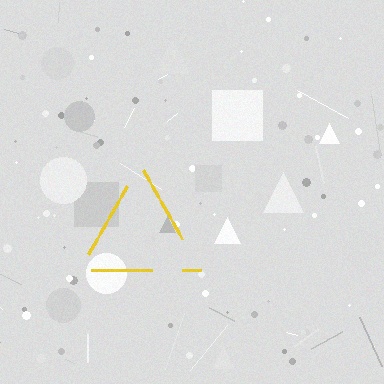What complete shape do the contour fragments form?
The contour fragments form a triangle.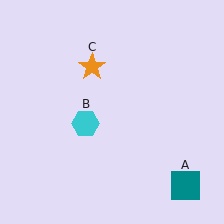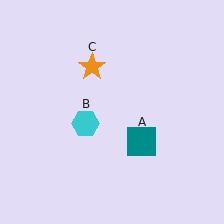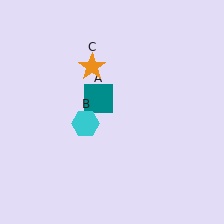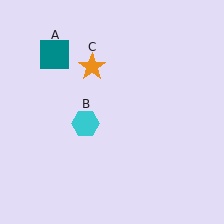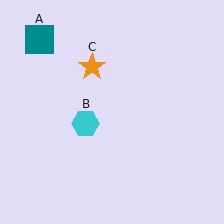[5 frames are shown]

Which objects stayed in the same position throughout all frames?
Cyan hexagon (object B) and orange star (object C) remained stationary.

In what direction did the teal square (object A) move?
The teal square (object A) moved up and to the left.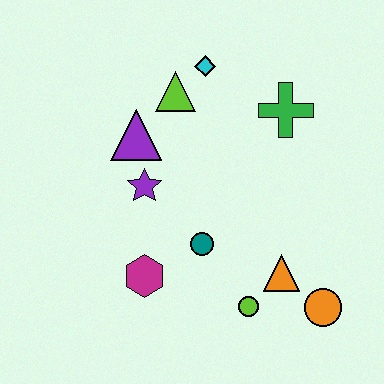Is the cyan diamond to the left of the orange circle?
Yes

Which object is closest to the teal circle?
The magenta hexagon is closest to the teal circle.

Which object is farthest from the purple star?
The orange circle is farthest from the purple star.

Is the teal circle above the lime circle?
Yes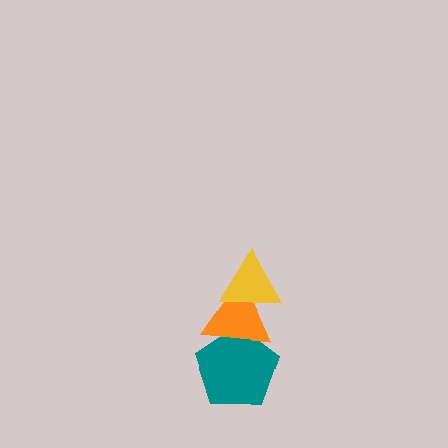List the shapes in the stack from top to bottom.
From top to bottom: the yellow triangle, the orange triangle, the teal pentagon.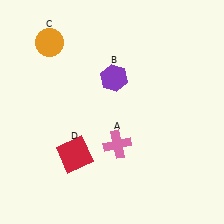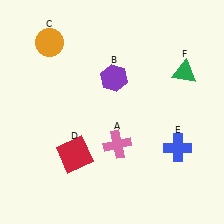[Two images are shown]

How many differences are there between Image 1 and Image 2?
There are 2 differences between the two images.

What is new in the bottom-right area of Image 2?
A blue cross (E) was added in the bottom-right area of Image 2.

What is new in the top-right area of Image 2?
A green triangle (F) was added in the top-right area of Image 2.